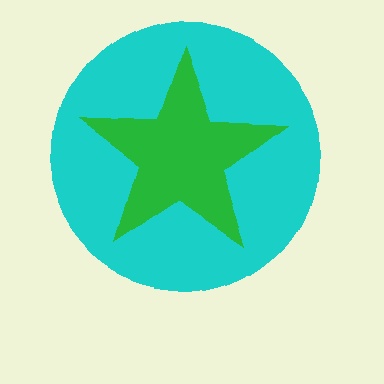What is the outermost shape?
The cyan circle.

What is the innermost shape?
The green star.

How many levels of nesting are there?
2.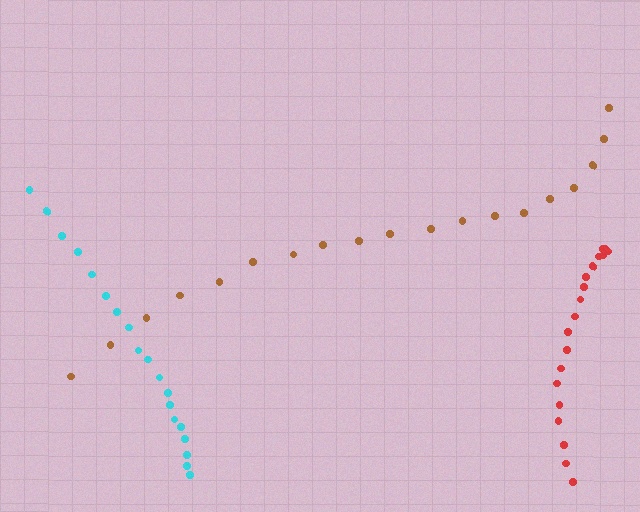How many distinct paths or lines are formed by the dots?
There are 3 distinct paths.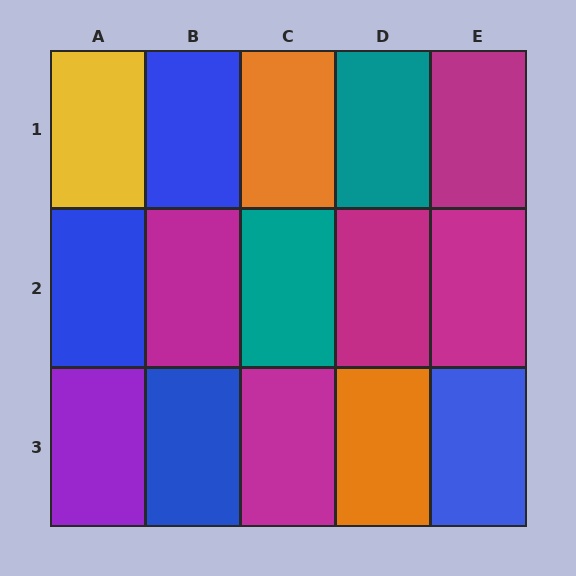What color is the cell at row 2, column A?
Blue.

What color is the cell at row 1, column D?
Teal.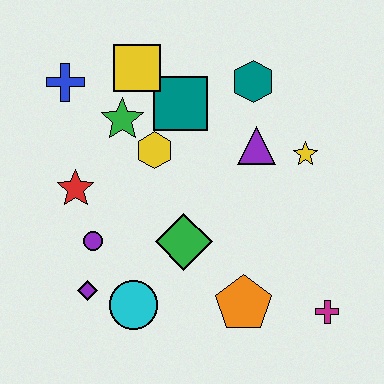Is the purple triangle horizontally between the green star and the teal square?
No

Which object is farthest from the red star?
The magenta cross is farthest from the red star.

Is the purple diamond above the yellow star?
No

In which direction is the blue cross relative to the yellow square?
The blue cross is to the left of the yellow square.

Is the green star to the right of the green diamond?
No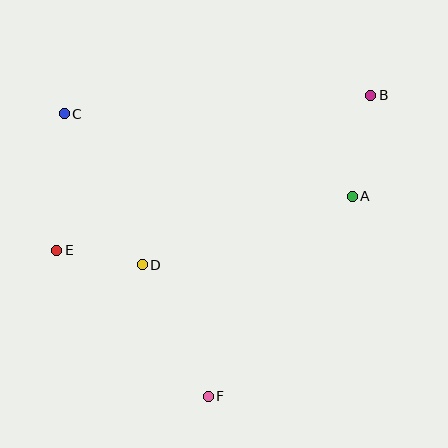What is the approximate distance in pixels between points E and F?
The distance between E and F is approximately 210 pixels.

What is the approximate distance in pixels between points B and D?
The distance between B and D is approximately 284 pixels.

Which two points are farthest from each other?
Points B and E are farthest from each other.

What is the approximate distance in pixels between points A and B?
The distance between A and B is approximately 103 pixels.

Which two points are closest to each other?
Points D and E are closest to each other.